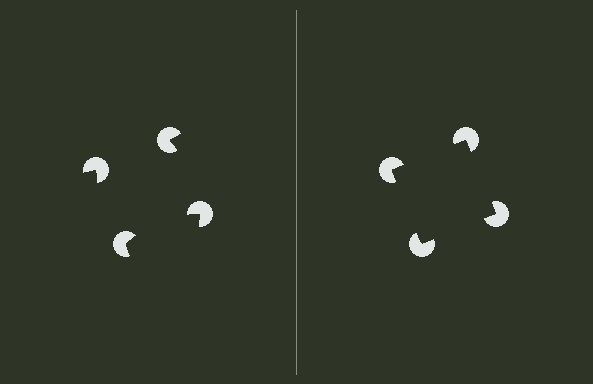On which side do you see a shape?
An illusory square appears on the right side. On the left side the wedge cuts are rotated, so no coherent shape forms.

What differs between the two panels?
The pac-man discs are positioned identically on both sides; only the wedge orientations differ. On the right they align to a square; on the left they are misaligned.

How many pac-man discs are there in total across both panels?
8 — 4 on each side.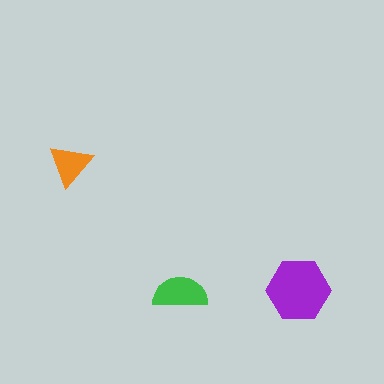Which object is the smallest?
The orange triangle.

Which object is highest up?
The orange triangle is topmost.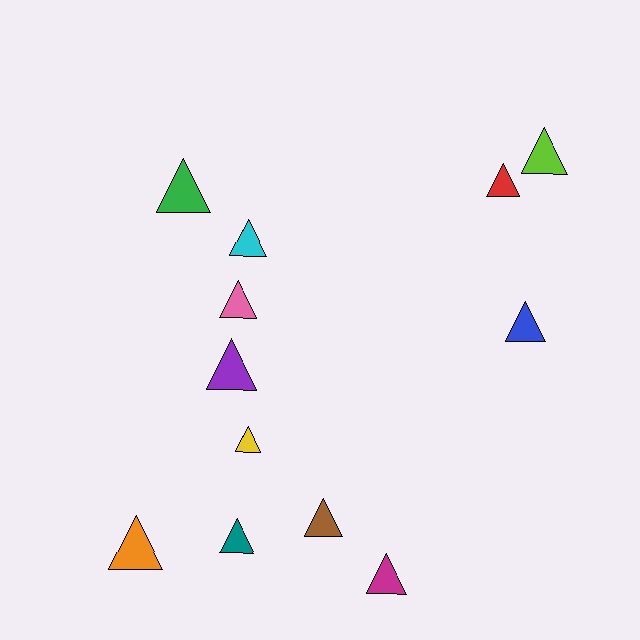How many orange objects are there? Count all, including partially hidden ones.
There is 1 orange object.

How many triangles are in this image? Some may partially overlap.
There are 12 triangles.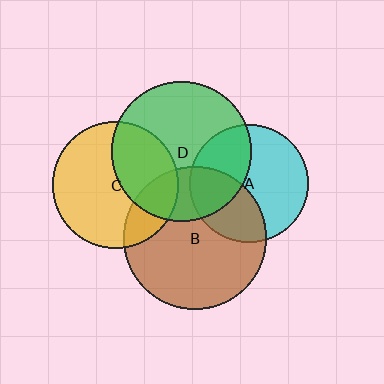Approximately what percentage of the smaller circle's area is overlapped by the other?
Approximately 30%.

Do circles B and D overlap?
Yes.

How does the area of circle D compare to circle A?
Approximately 1.4 times.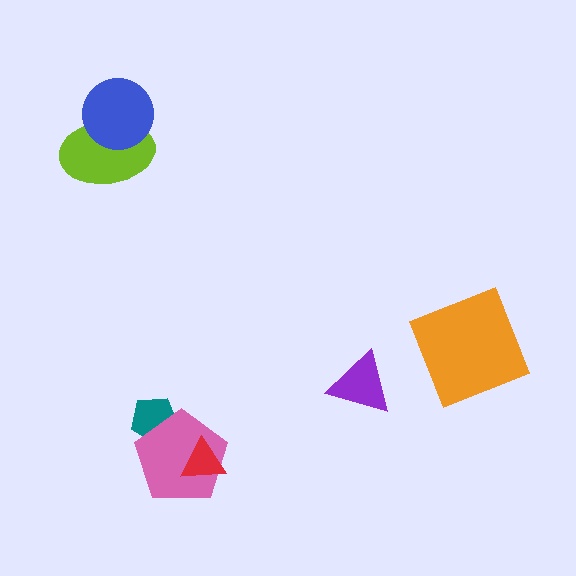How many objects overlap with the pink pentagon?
2 objects overlap with the pink pentagon.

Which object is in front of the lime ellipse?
The blue circle is in front of the lime ellipse.